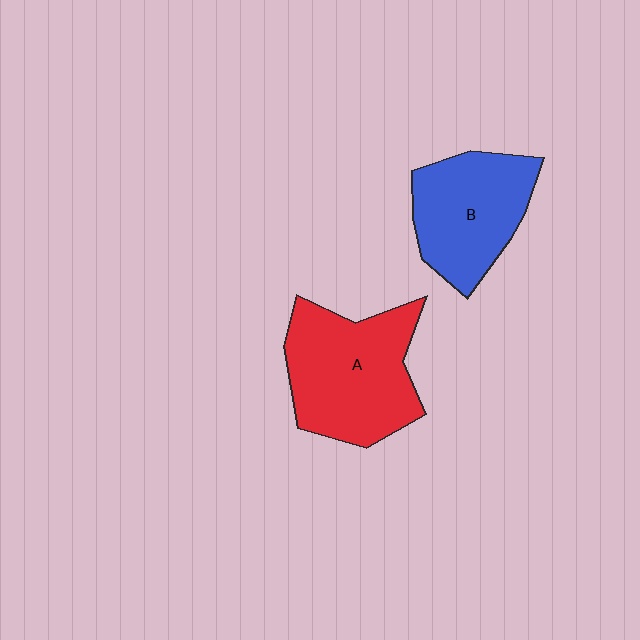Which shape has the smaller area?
Shape B (blue).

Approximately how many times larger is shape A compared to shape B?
Approximately 1.2 times.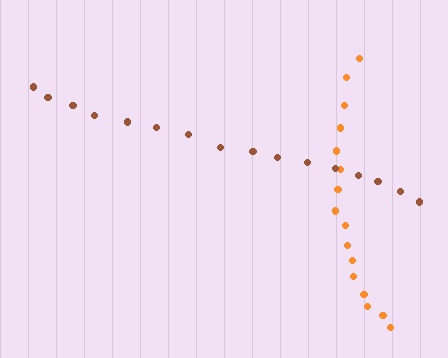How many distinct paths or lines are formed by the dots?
There are 2 distinct paths.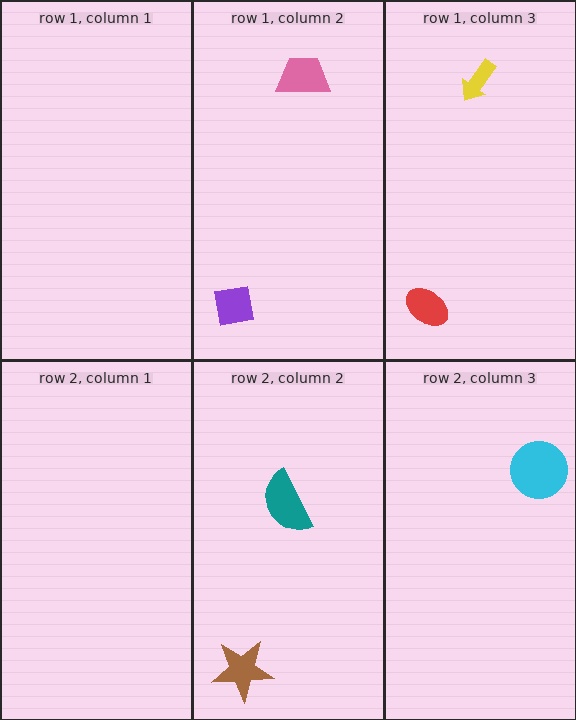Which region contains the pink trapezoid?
The row 1, column 2 region.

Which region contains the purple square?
The row 1, column 2 region.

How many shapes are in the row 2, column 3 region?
1.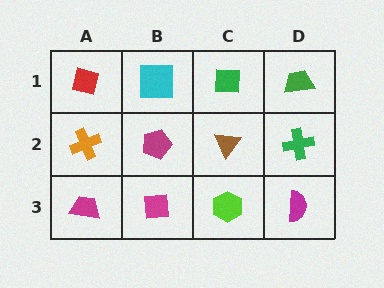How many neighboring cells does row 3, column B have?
3.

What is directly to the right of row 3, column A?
A magenta square.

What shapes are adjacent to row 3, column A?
An orange cross (row 2, column A), a magenta square (row 3, column B).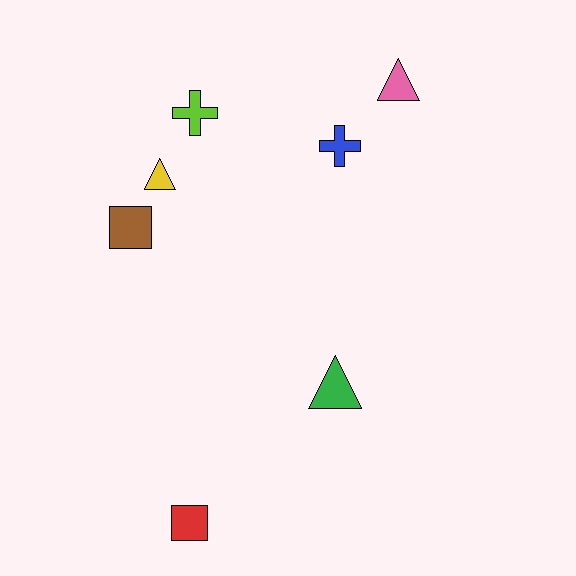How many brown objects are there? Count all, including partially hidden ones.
There is 1 brown object.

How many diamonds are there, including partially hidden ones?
There are no diamonds.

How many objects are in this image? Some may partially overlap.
There are 7 objects.